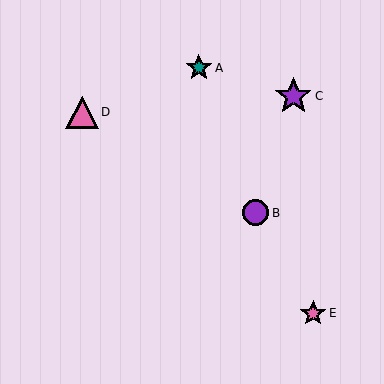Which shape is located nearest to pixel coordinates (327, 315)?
The pink star (labeled E) at (313, 313) is nearest to that location.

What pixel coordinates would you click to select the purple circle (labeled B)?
Click at (256, 213) to select the purple circle B.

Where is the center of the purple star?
The center of the purple star is at (293, 96).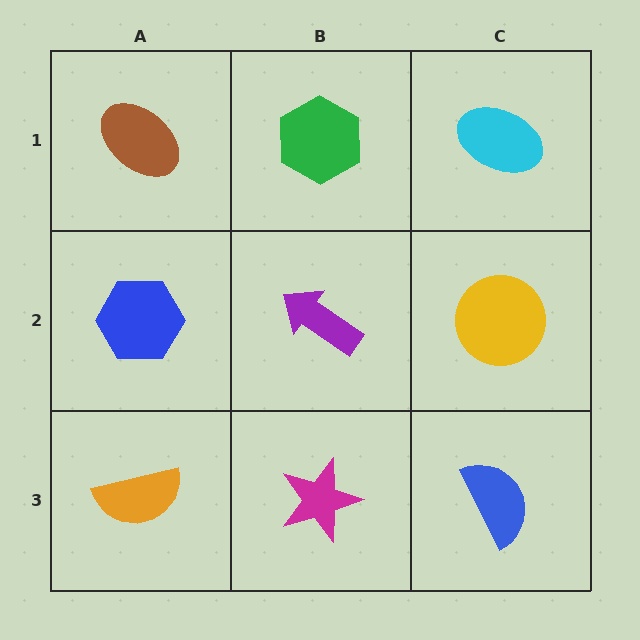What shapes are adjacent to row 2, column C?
A cyan ellipse (row 1, column C), a blue semicircle (row 3, column C), a purple arrow (row 2, column B).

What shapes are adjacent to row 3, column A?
A blue hexagon (row 2, column A), a magenta star (row 3, column B).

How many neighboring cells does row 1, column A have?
2.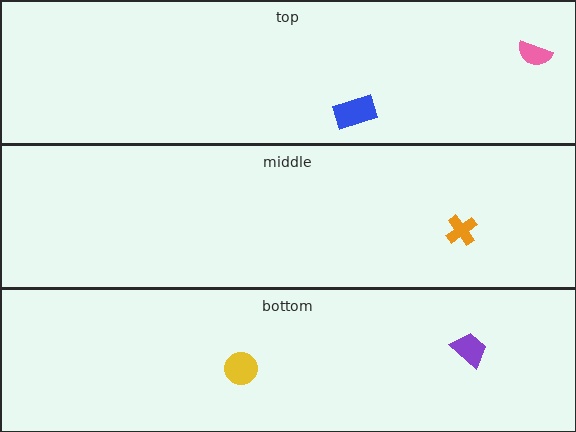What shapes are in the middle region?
The orange cross.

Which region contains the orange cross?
The middle region.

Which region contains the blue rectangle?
The top region.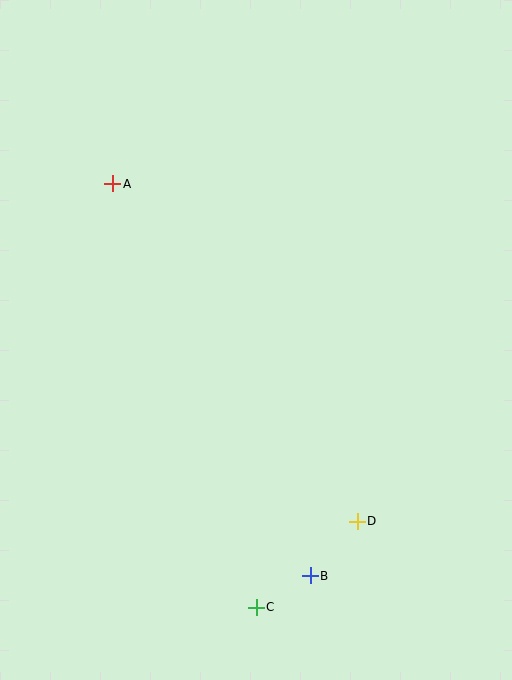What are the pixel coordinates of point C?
Point C is at (256, 607).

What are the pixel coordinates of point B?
Point B is at (310, 576).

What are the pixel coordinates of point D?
Point D is at (357, 521).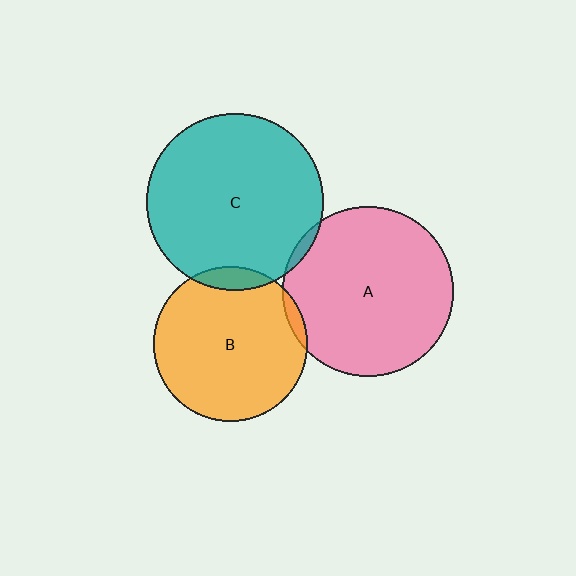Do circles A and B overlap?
Yes.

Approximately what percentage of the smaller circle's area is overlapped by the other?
Approximately 5%.